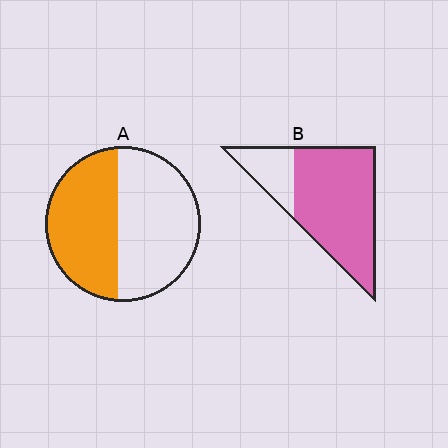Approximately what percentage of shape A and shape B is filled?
A is approximately 45% and B is approximately 75%.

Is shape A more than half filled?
No.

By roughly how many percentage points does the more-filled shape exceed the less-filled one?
By roughly 30 percentage points (B over A).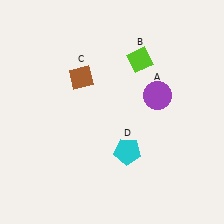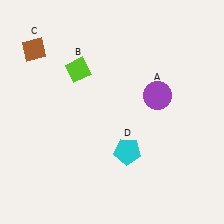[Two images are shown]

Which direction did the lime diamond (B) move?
The lime diamond (B) moved left.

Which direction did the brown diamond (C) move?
The brown diamond (C) moved left.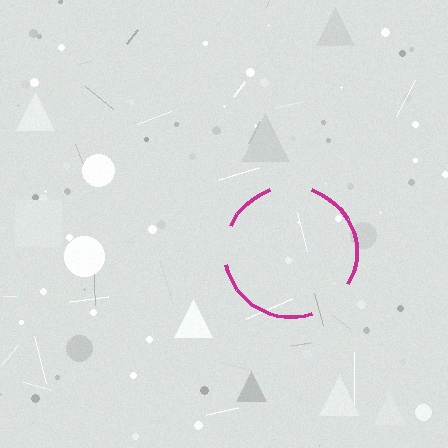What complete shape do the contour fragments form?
The contour fragments form a circle.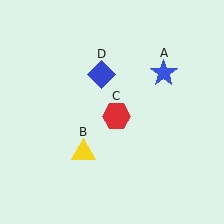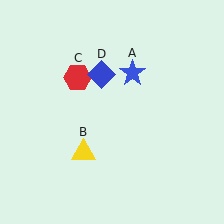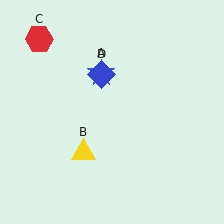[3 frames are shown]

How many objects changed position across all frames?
2 objects changed position: blue star (object A), red hexagon (object C).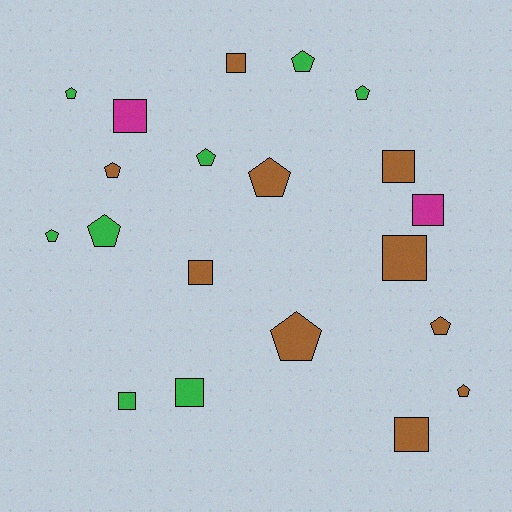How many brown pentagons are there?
There are 5 brown pentagons.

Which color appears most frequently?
Brown, with 10 objects.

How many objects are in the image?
There are 20 objects.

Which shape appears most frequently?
Pentagon, with 11 objects.